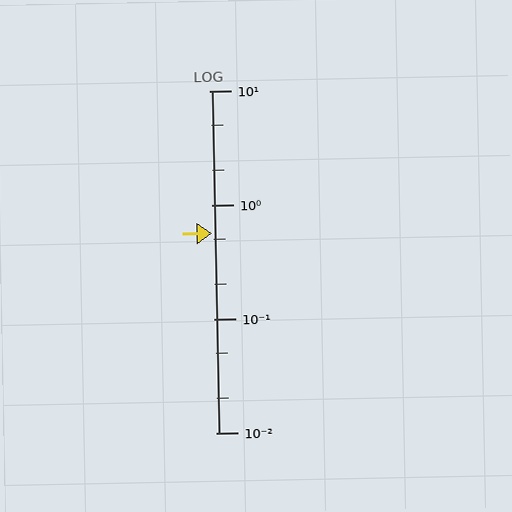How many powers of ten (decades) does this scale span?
The scale spans 3 decades, from 0.01 to 10.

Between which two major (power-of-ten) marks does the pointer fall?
The pointer is between 0.1 and 1.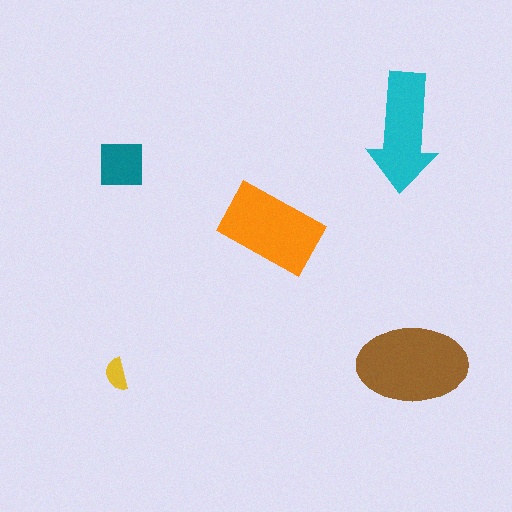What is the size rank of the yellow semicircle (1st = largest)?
5th.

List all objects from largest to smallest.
The brown ellipse, the orange rectangle, the cyan arrow, the teal square, the yellow semicircle.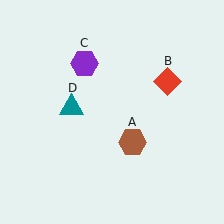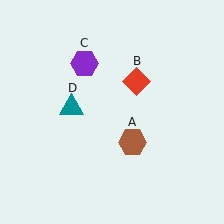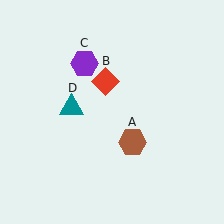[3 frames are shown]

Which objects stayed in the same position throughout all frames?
Brown hexagon (object A) and purple hexagon (object C) and teal triangle (object D) remained stationary.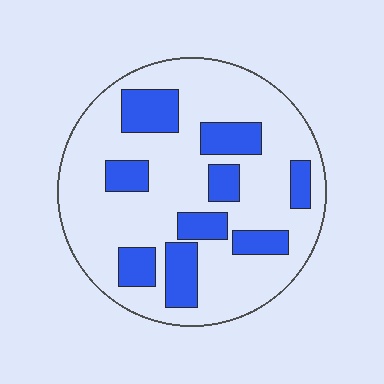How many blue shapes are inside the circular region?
9.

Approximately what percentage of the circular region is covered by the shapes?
Approximately 25%.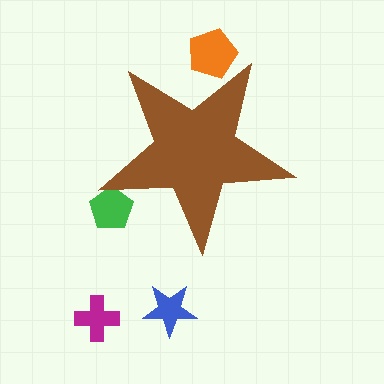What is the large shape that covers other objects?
A brown star.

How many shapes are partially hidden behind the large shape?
2 shapes are partially hidden.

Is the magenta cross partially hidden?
No, the magenta cross is fully visible.